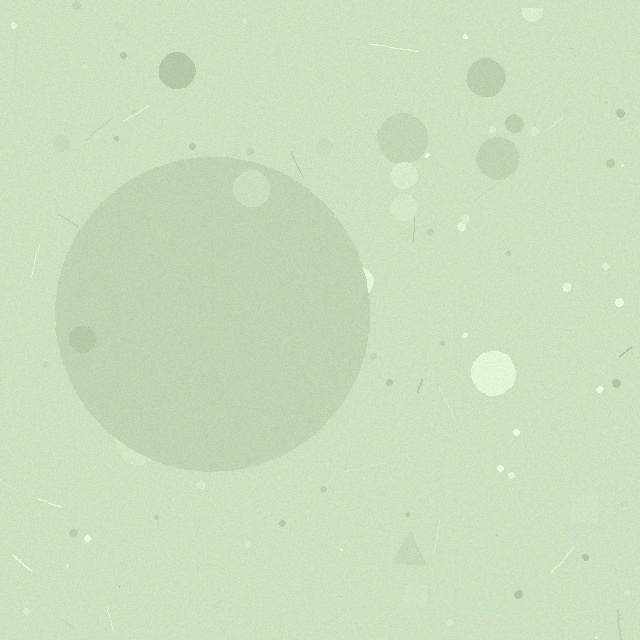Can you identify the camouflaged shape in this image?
The camouflaged shape is a circle.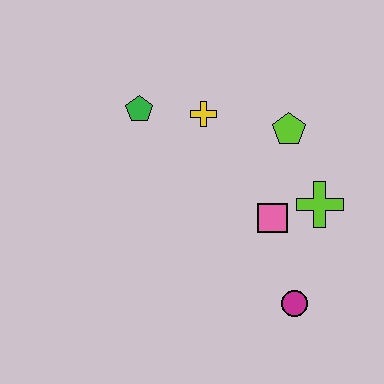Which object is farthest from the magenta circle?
The green pentagon is farthest from the magenta circle.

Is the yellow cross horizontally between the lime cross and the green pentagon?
Yes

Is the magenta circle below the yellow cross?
Yes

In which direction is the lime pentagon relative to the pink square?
The lime pentagon is above the pink square.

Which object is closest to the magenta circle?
The pink square is closest to the magenta circle.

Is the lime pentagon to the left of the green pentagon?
No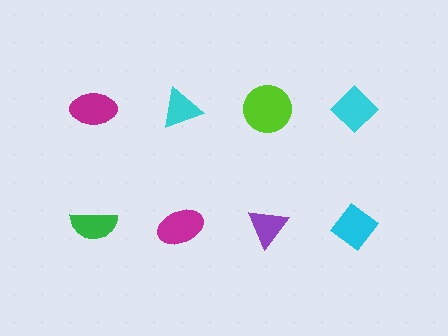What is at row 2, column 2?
A magenta ellipse.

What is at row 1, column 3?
A lime circle.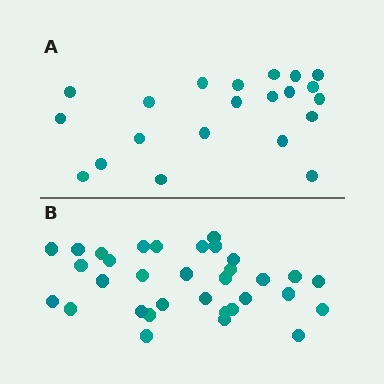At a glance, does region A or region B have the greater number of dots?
Region B (the bottom region) has more dots.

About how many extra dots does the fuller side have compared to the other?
Region B has roughly 12 or so more dots than region A.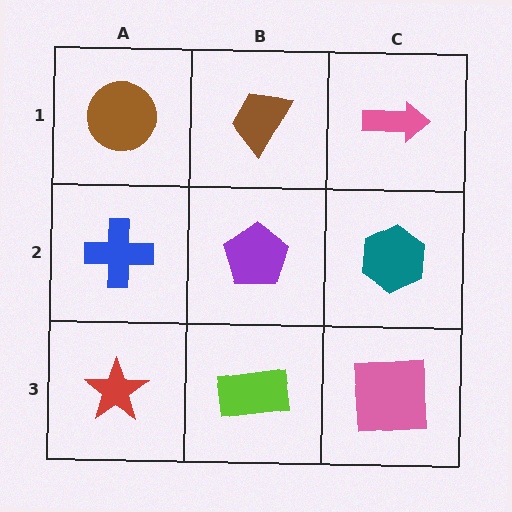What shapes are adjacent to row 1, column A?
A blue cross (row 2, column A), a brown trapezoid (row 1, column B).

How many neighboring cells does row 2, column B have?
4.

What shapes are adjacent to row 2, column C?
A pink arrow (row 1, column C), a pink square (row 3, column C), a purple pentagon (row 2, column B).